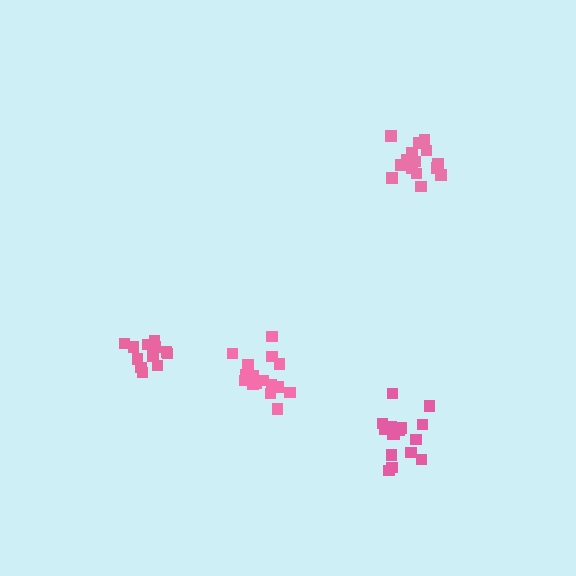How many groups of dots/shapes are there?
There are 4 groups.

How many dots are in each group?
Group 1: 16 dots, Group 2: 16 dots, Group 3: 17 dots, Group 4: 12 dots (61 total).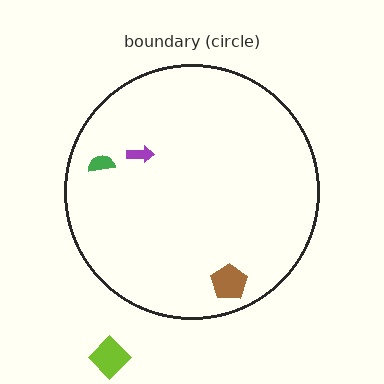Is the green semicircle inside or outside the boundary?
Inside.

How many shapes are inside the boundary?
3 inside, 1 outside.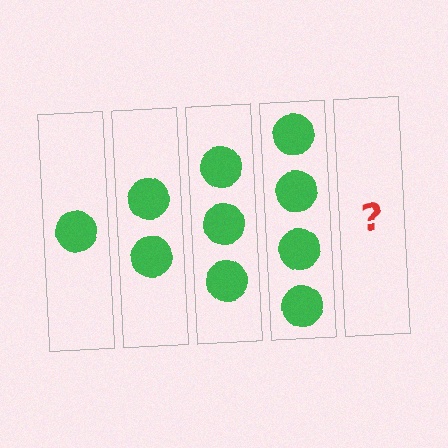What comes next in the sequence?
The next element should be 5 circles.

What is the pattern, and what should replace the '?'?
The pattern is that each step adds one more circle. The '?' should be 5 circles.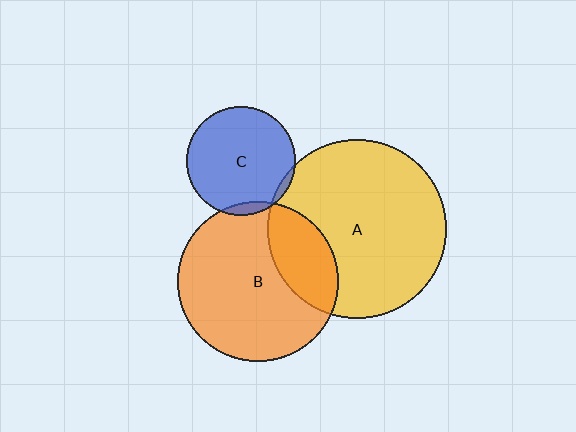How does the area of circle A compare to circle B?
Approximately 1.2 times.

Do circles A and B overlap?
Yes.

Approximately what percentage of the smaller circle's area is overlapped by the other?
Approximately 25%.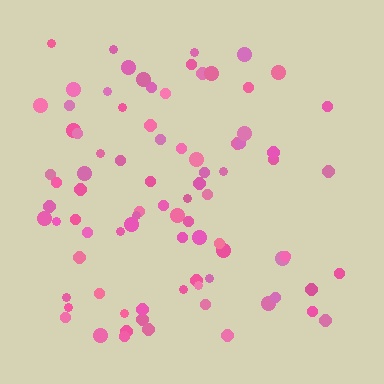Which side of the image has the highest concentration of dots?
The left.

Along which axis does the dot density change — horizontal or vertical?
Horizontal.